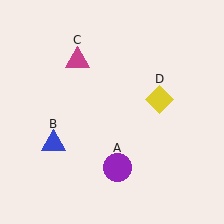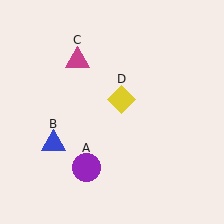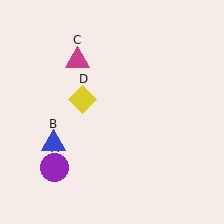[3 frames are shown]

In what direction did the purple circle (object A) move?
The purple circle (object A) moved left.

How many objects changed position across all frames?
2 objects changed position: purple circle (object A), yellow diamond (object D).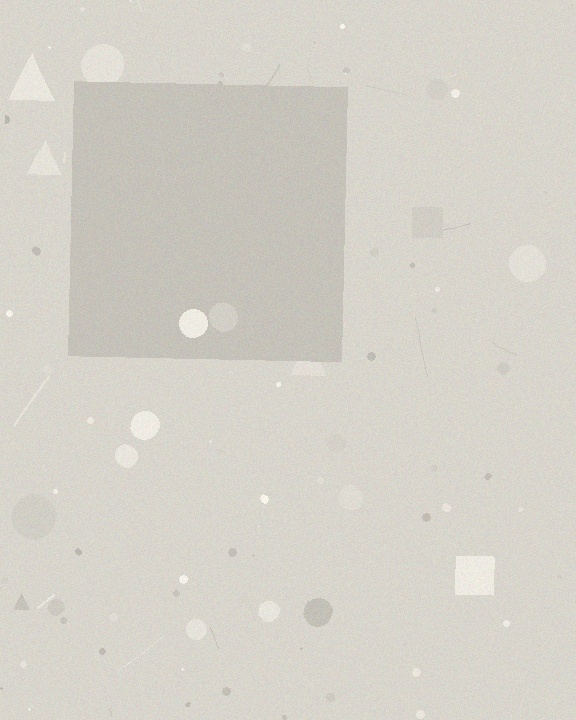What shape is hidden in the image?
A square is hidden in the image.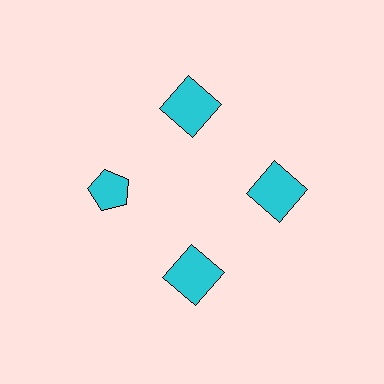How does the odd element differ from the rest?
It has a different shape: pentagon instead of square.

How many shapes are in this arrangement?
There are 4 shapes arranged in a ring pattern.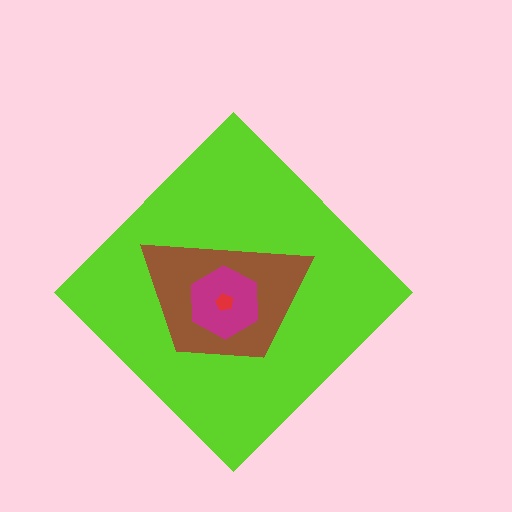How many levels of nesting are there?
4.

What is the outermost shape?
The lime diamond.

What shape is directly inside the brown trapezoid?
The magenta hexagon.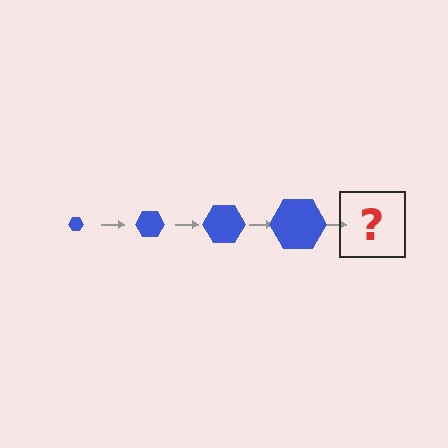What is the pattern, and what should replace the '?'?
The pattern is that the hexagon gets progressively larger each step. The '?' should be a blue hexagon, larger than the previous one.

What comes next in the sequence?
The next element should be a blue hexagon, larger than the previous one.